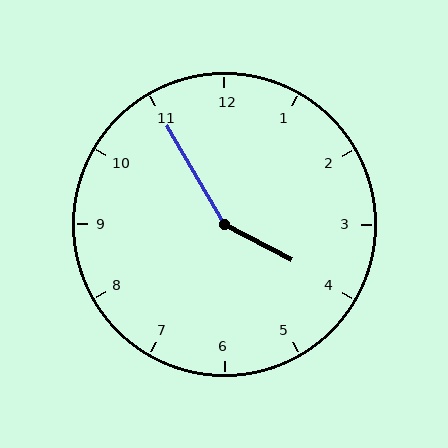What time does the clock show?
3:55.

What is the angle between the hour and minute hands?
Approximately 148 degrees.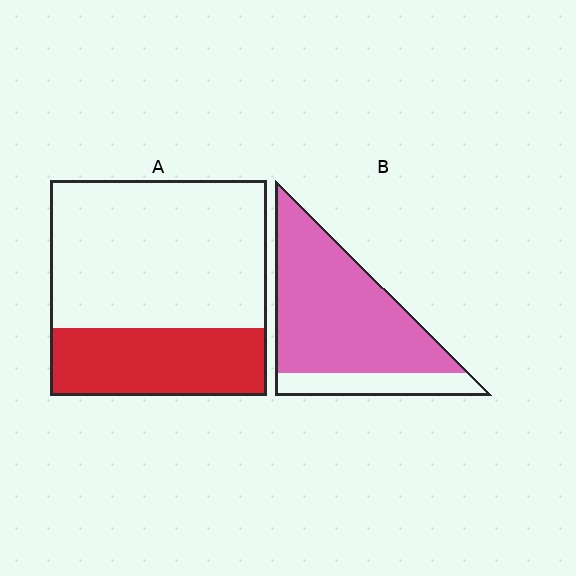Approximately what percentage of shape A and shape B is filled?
A is approximately 30% and B is approximately 80%.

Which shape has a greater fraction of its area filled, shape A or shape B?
Shape B.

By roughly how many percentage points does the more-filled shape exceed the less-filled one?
By roughly 50 percentage points (B over A).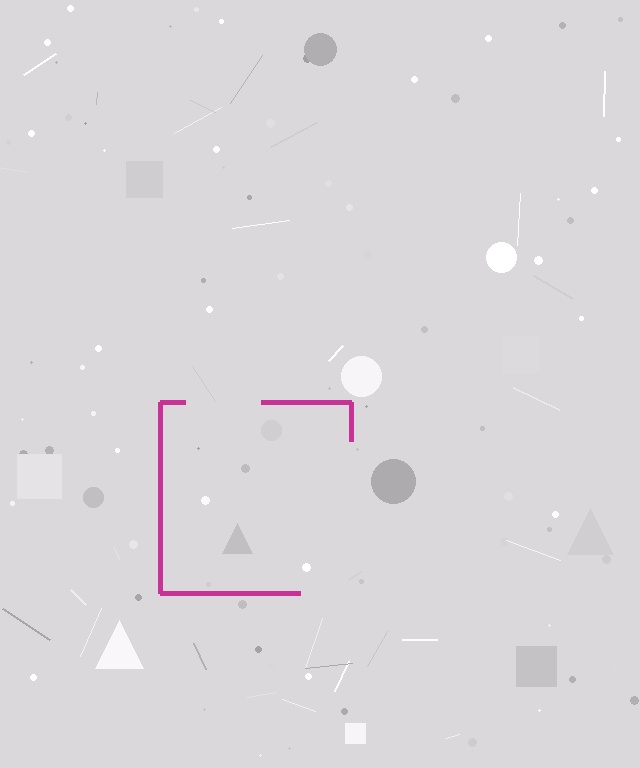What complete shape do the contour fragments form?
The contour fragments form a square.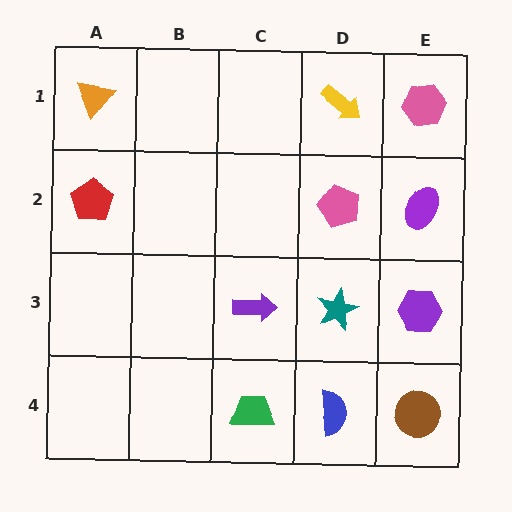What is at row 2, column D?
A pink pentagon.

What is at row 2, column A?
A red pentagon.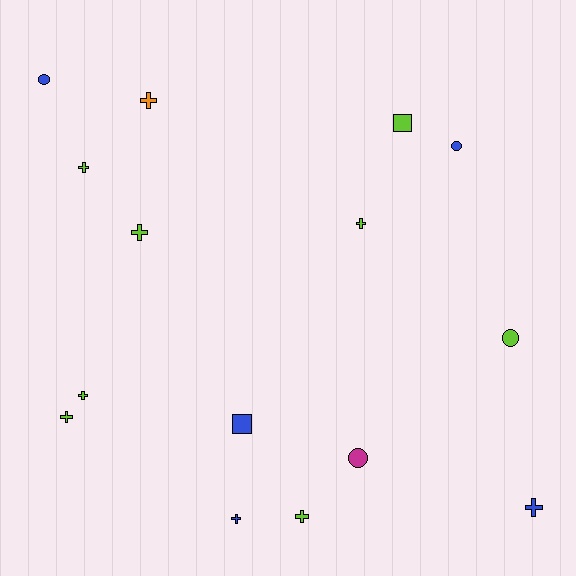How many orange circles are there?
There are no orange circles.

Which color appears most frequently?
Lime, with 8 objects.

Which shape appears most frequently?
Cross, with 9 objects.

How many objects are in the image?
There are 15 objects.